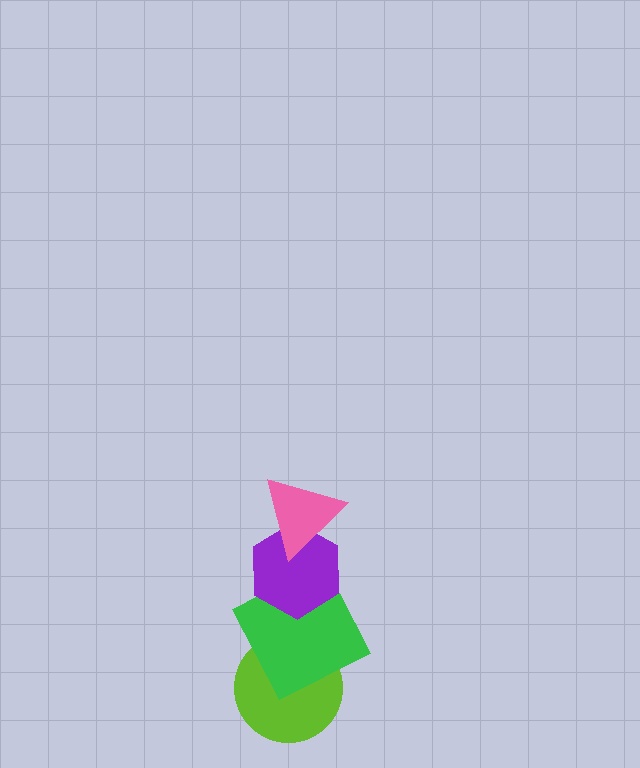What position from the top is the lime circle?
The lime circle is 4th from the top.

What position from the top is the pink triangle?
The pink triangle is 1st from the top.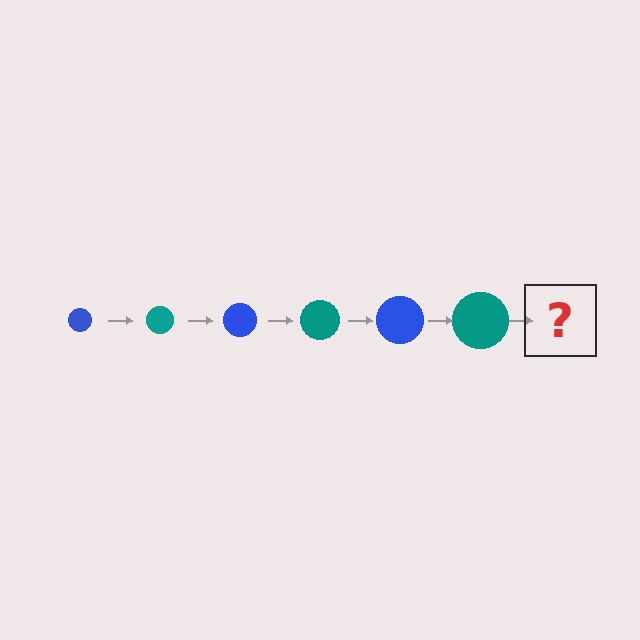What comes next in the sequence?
The next element should be a blue circle, larger than the previous one.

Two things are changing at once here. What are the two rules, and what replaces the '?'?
The two rules are that the circle grows larger each step and the color cycles through blue and teal. The '?' should be a blue circle, larger than the previous one.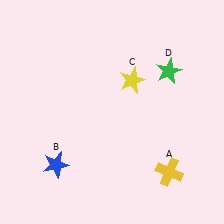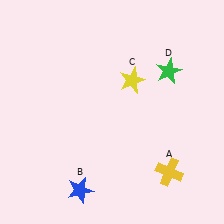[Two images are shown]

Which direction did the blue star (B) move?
The blue star (B) moved down.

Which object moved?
The blue star (B) moved down.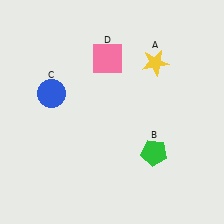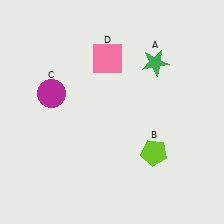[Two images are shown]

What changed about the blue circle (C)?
In Image 1, C is blue. In Image 2, it changed to magenta.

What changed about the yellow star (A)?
In Image 1, A is yellow. In Image 2, it changed to green.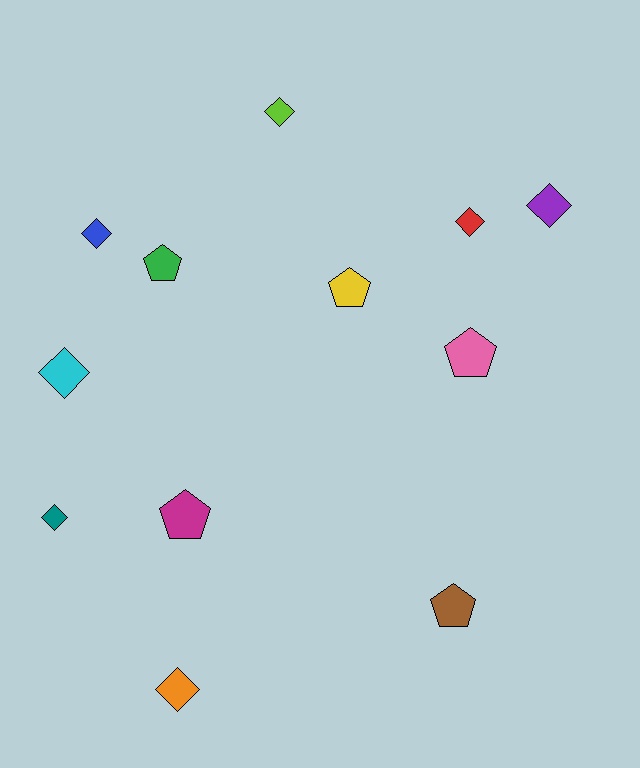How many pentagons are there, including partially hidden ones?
There are 5 pentagons.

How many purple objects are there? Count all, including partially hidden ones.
There is 1 purple object.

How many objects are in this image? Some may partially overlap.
There are 12 objects.